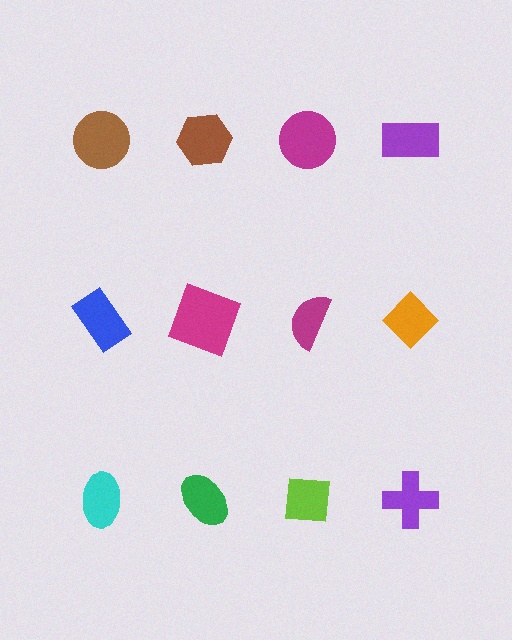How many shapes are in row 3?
4 shapes.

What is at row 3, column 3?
A lime square.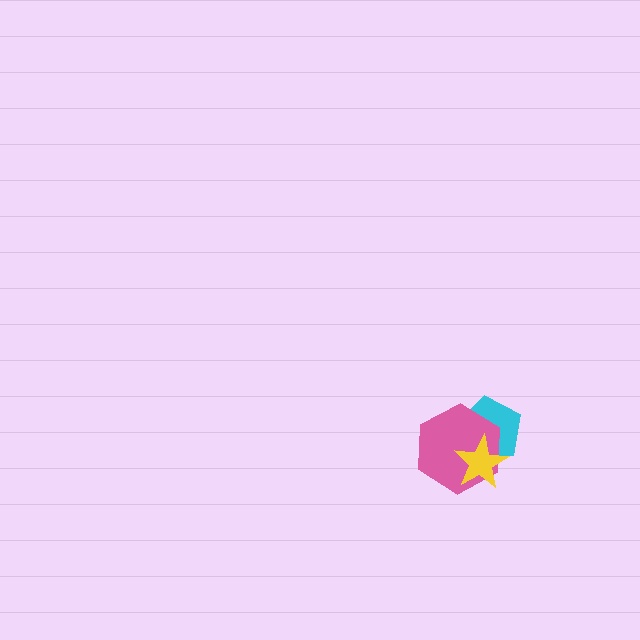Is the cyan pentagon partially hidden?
Yes, it is partially covered by another shape.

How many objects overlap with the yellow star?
2 objects overlap with the yellow star.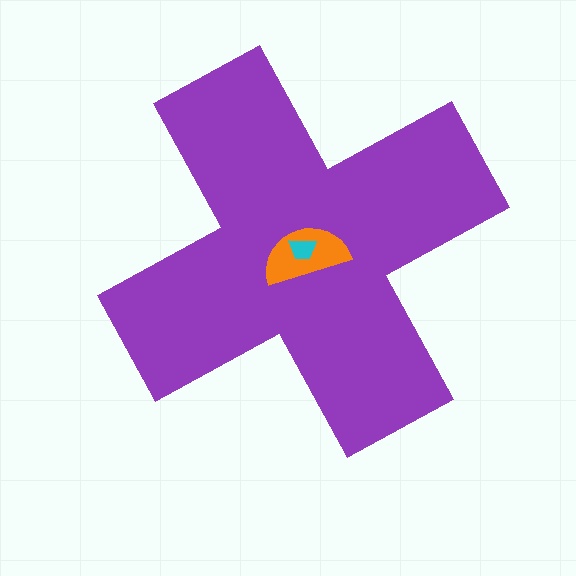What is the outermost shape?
The purple cross.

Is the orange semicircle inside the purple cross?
Yes.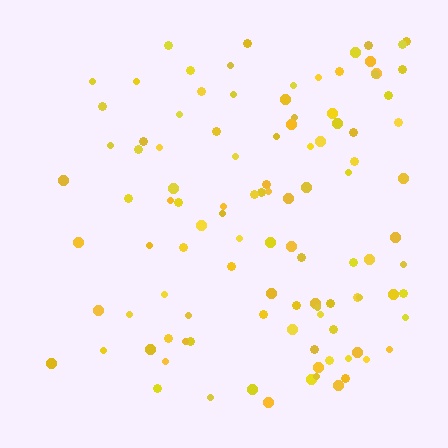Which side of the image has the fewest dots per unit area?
The left.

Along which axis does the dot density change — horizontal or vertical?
Horizontal.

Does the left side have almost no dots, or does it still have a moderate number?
Still a moderate number, just noticeably fewer than the right.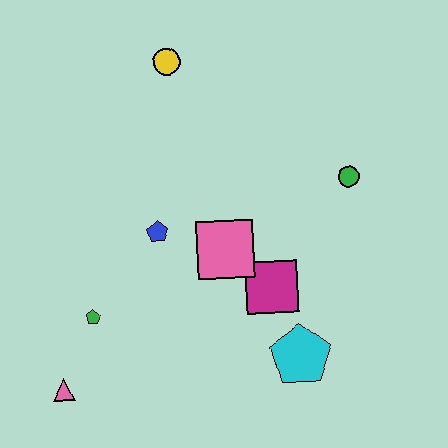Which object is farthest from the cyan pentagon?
The yellow circle is farthest from the cyan pentagon.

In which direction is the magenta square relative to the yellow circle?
The magenta square is below the yellow circle.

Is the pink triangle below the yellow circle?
Yes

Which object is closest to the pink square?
The magenta square is closest to the pink square.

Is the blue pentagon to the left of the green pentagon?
No